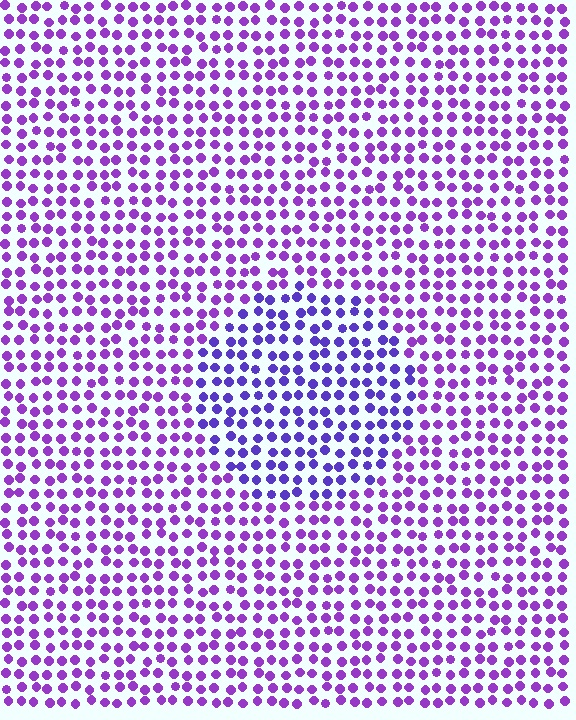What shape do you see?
I see a circle.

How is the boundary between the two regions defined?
The boundary is defined purely by a slight shift in hue (about 26 degrees). Spacing, size, and orientation are identical on both sides.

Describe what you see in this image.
The image is filled with small purple elements in a uniform arrangement. A circle-shaped region is visible where the elements are tinted to a slightly different hue, forming a subtle color boundary.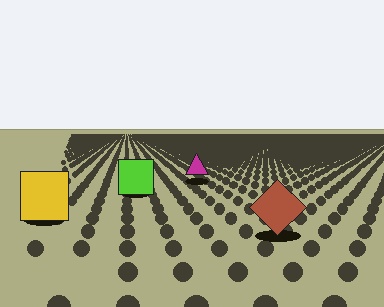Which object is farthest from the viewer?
The magenta triangle is farthest from the viewer. It appears smaller and the ground texture around it is denser.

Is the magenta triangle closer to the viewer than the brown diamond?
No. The brown diamond is closer — you can tell from the texture gradient: the ground texture is coarser near it.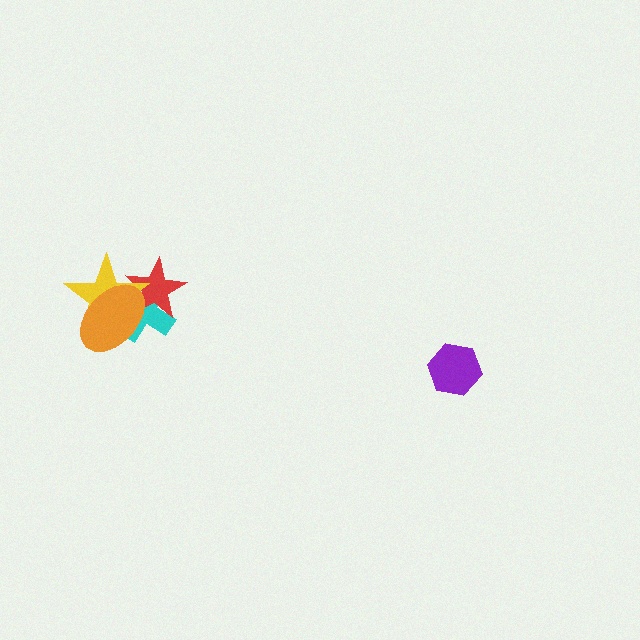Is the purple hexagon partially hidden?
No, no other shape covers it.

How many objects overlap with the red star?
3 objects overlap with the red star.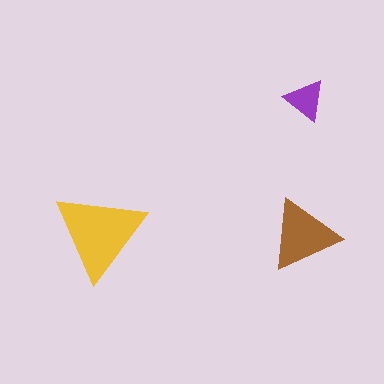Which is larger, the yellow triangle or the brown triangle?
The yellow one.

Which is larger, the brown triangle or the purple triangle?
The brown one.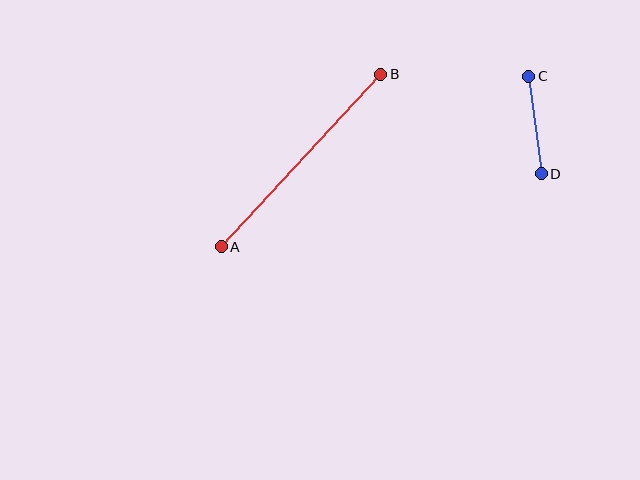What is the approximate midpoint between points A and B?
The midpoint is at approximately (301, 160) pixels.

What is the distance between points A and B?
The distance is approximately 235 pixels.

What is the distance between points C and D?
The distance is approximately 98 pixels.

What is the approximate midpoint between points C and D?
The midpoint is at approximately (535, 125) pixels.